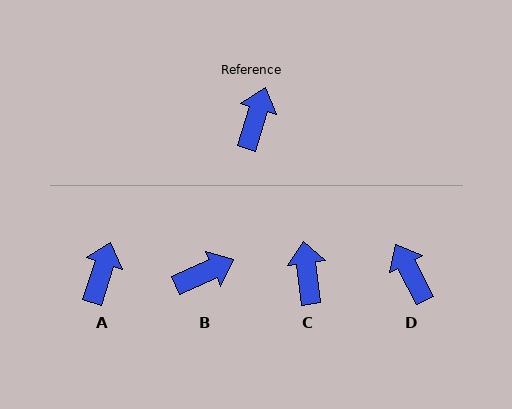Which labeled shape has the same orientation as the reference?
A.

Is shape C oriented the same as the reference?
No, it is off by about 24 degrees.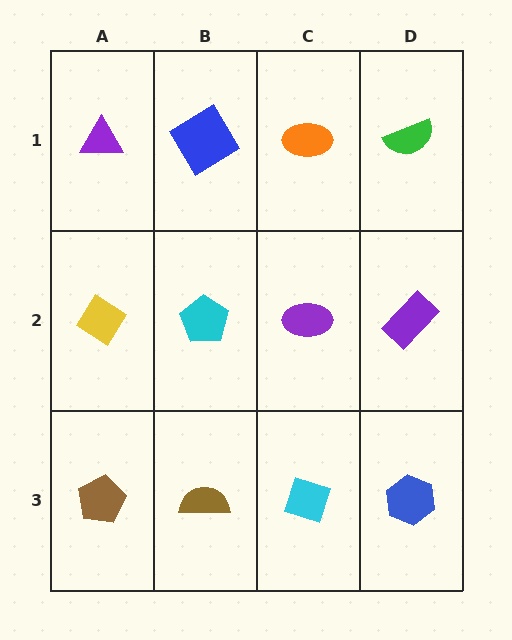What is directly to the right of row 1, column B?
An orange ellipse.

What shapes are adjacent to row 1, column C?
A purple ellipse (row 2, column C), a blue diamond (row 1, column B), a green semicircle (row 1, column D).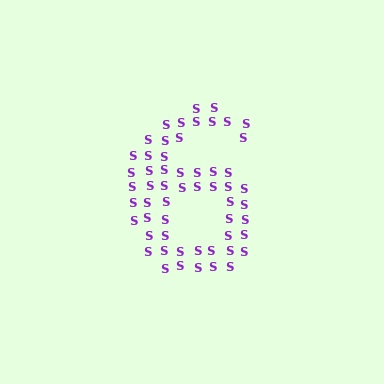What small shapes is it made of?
It is made of small letter S's.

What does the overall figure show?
The overall figure shows the digit 6.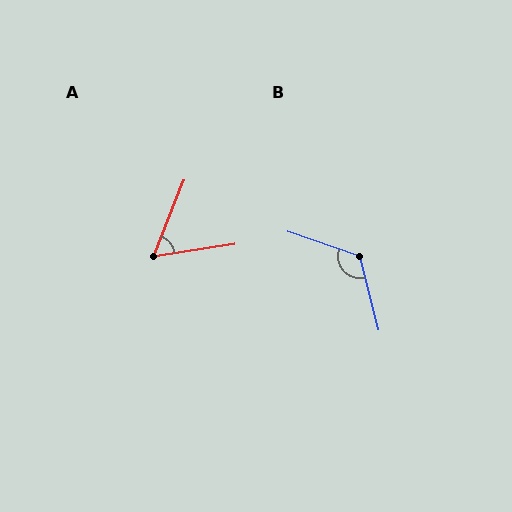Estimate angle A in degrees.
Approximately 60 degrees.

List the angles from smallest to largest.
A (60°), B (123°).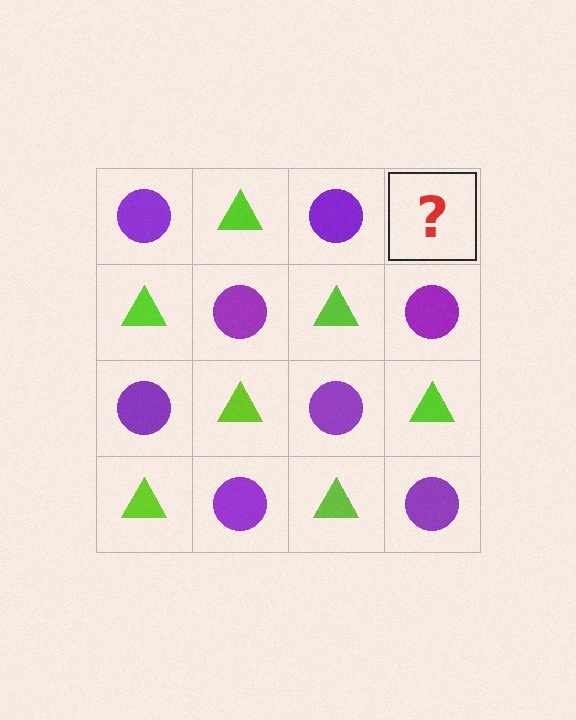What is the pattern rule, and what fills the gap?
The rule is that it alternates purple circle and lime triangle in a checkerboard pattern. The gap should be filled with a lime triangle.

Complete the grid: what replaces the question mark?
The question mark should be replaced with a lime triangle.